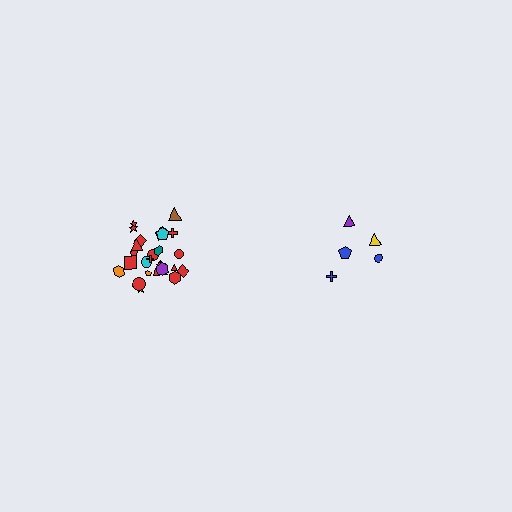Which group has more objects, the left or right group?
The left group.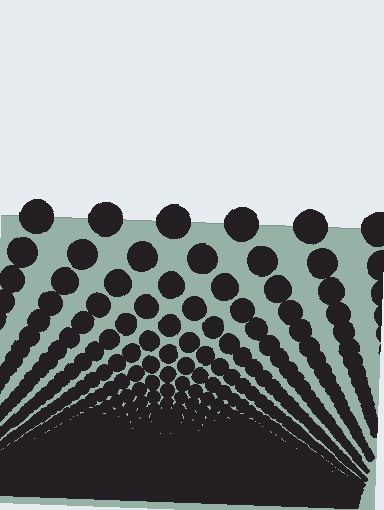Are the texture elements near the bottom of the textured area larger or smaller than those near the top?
Smaller. The gradient is inverted — elements near the bottom are smaller and denser.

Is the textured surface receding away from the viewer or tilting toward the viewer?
The surface appears to tilt toward the viewer. Texture elements get larger and sparser toward the top.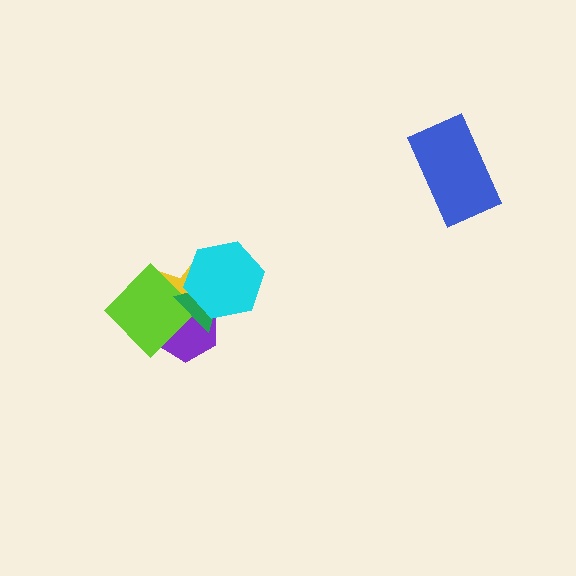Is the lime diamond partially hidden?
Yes, it is partially covered by another shape.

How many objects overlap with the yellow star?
4 objects overlap with the yellow star.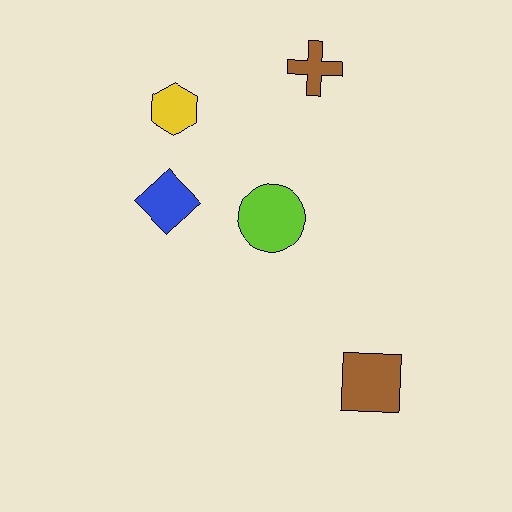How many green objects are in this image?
There are no green objects.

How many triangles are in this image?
There are no triangles.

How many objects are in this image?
There are 5 objects.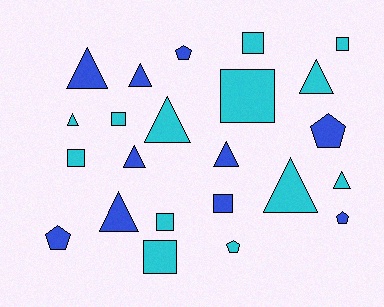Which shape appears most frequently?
Triangle, with 10 objects.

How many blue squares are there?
There is 1 blue square.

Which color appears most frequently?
Cyan, with 13 objects.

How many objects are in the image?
There are 23 objects.